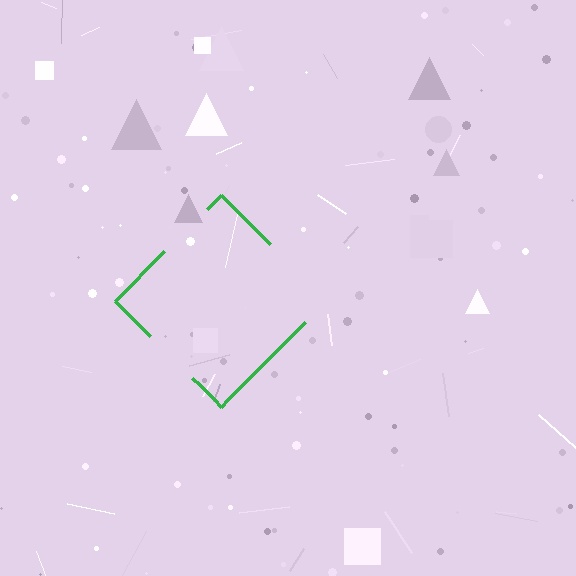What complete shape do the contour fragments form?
The contour fragments form a diamond.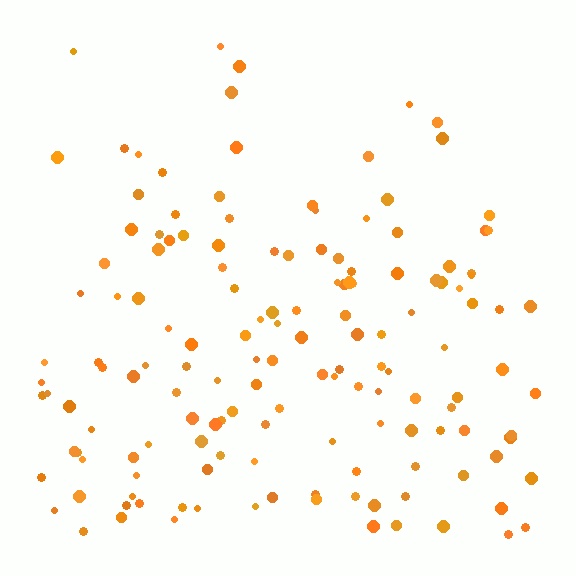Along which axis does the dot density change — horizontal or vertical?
Vertical.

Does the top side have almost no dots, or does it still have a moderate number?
Still a moderate number, just noticeably fewer than the bottom.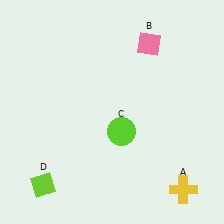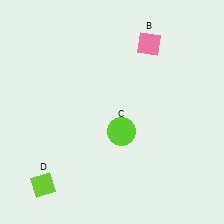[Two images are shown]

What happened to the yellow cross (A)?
The yellow cross (A) was removed in Image 2. It was in the bottom-right area of Image 1.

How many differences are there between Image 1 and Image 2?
There is 1 difference between the two images.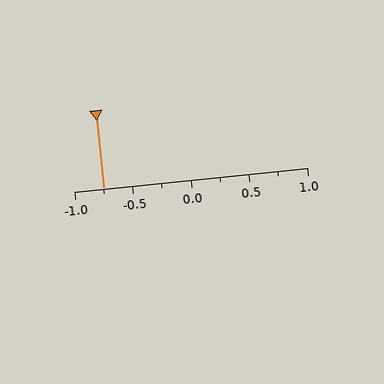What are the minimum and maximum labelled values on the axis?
The axis runs from -1.0 to 1.0.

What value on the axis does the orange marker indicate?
The marker indicates approximately -0.75.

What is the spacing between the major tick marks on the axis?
The major ticks are spaced 0.5 apart.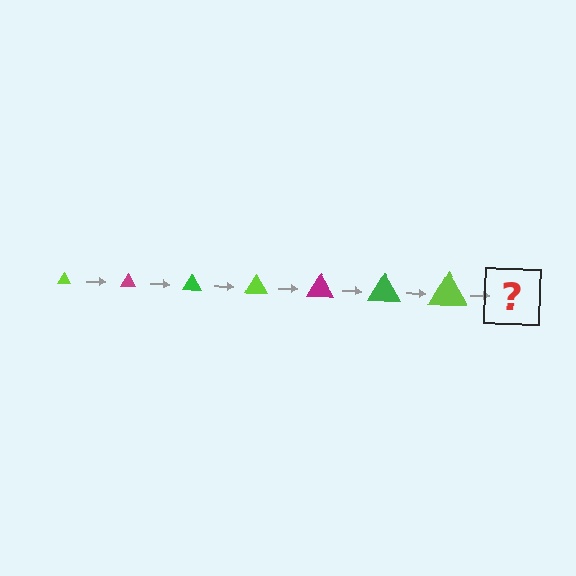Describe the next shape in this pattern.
It should be a magenta triangle, larger than the previous one.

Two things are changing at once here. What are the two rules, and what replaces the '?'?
The two rules are that the triangle grows larger each step and the color cycles through lime, magenta, and green. The '?' should be a magenta triangle, larger than the previous one.